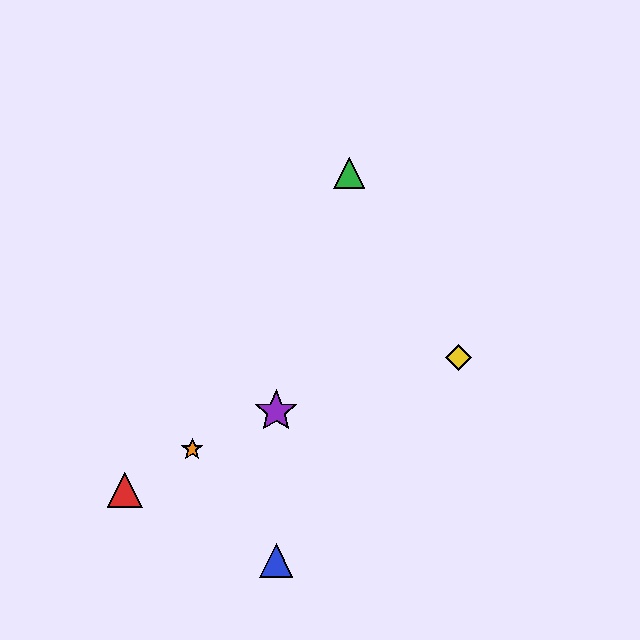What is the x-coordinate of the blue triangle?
The blue triangle is at x≈276.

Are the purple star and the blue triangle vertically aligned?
Yes, both are at x≈276.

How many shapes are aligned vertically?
2 shapes (the blue triangle, the purple star) are aligned vertically.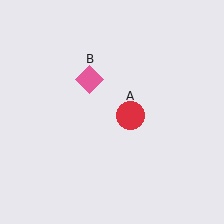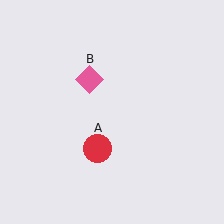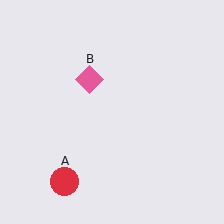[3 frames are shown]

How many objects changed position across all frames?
1 object changed position: red circle (object A).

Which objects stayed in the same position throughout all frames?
Pink diamond (object B) remained stationary.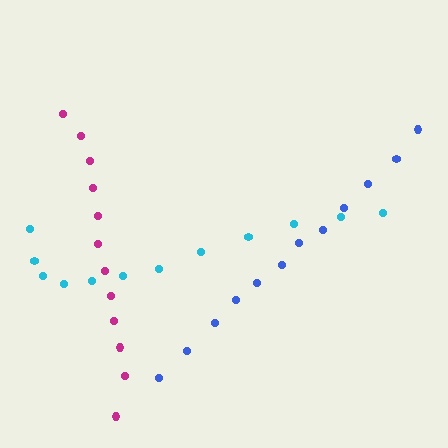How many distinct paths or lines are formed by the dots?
There are 3 distinct paths.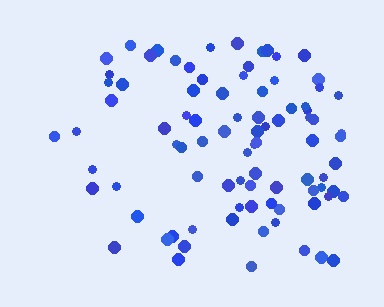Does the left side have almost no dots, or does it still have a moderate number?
Still a moderate number, just noticeably fewer than the right.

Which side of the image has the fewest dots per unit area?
The left.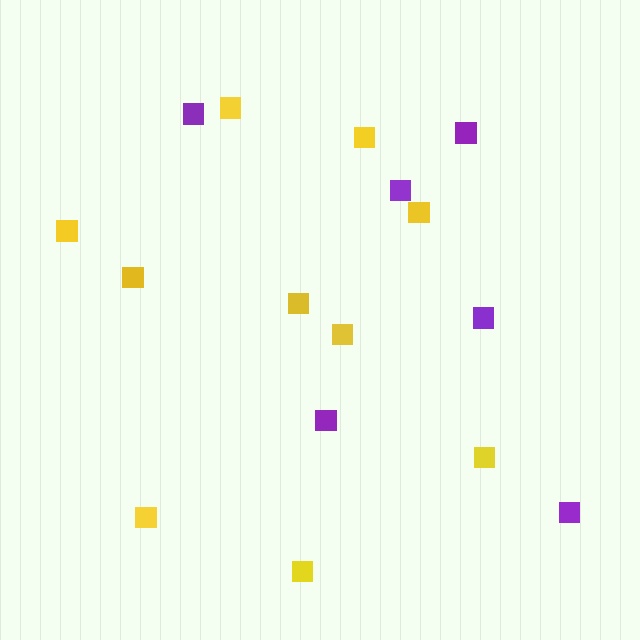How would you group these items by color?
There are 2 groups: one group of purple squares (6) and one group of yellow squares (10).